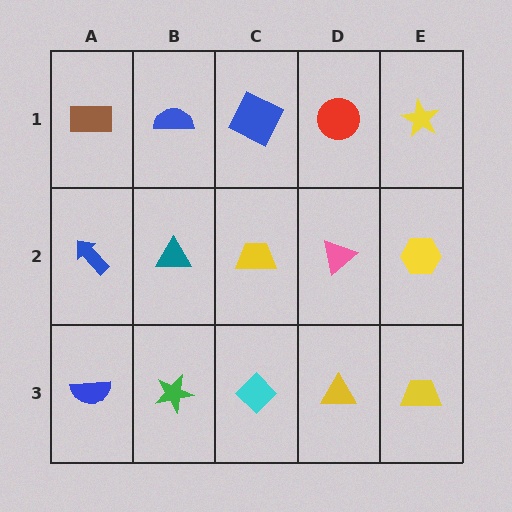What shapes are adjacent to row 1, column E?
A yellow hexagon (row 2, column E), a red circle (row 1, column D).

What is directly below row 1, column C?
A yellow trapezoid.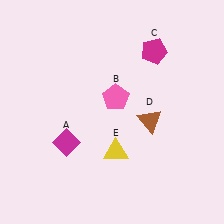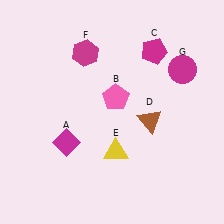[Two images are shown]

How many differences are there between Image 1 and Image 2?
There are 2 differences between the two images.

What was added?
A magenta hexagon (F), a magenta circle (G) were added in Image 2.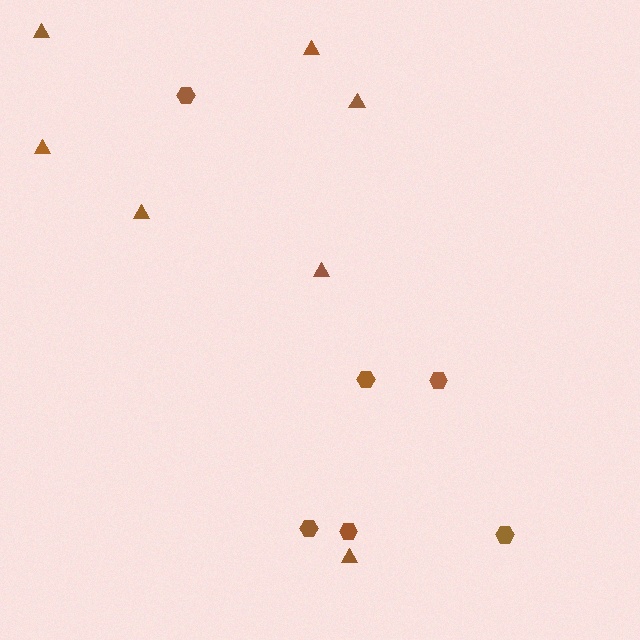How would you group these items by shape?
There are 2 groups: one group of triangles (7) and one group of hexagons (6).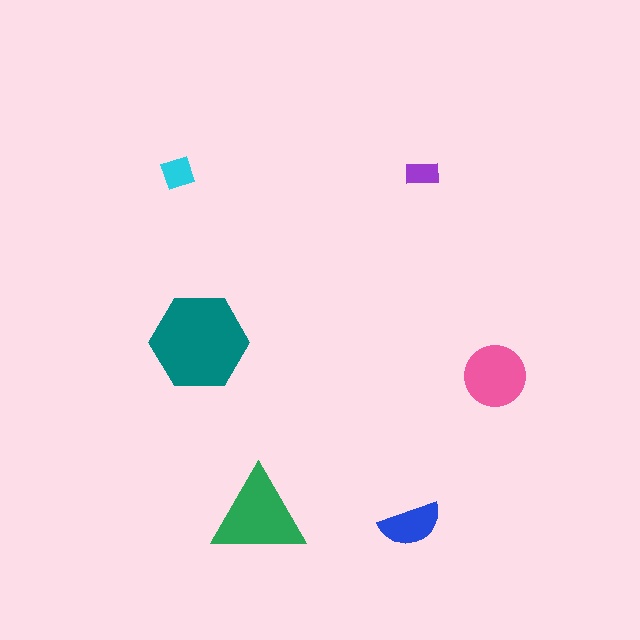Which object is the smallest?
The purple rectangle.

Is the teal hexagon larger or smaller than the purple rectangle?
Larger.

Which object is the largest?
The teal hexagon.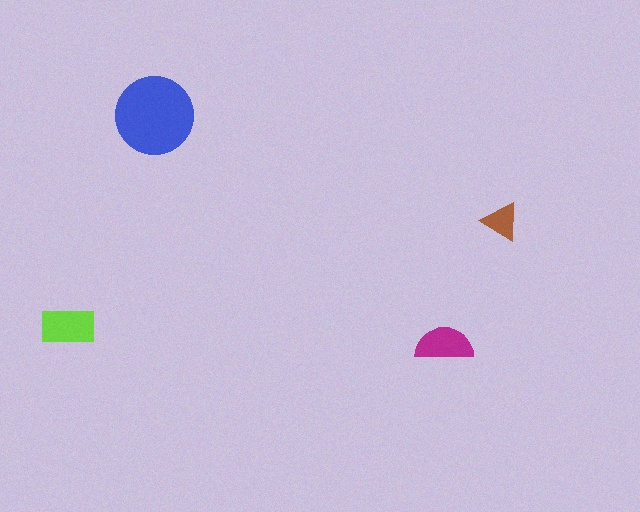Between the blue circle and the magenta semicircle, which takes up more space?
The blue circle.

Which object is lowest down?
The magenta semicircle is bottommost.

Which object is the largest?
The blue circle.